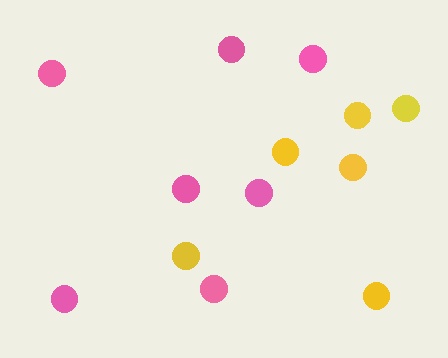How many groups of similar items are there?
There are 2 groups: one group of pink circles (7) and one group of yellow circles (6).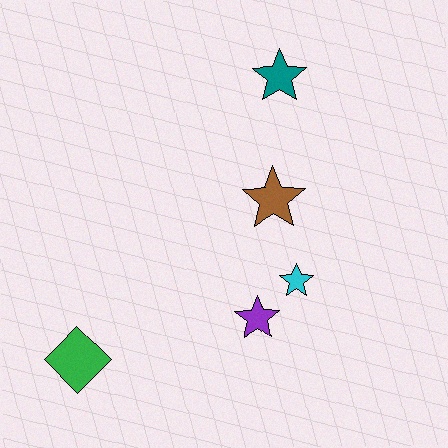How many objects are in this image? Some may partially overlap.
There are 5 objects.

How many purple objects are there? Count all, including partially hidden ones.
There is 1 purple object.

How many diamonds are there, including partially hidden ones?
There is 1 diamond.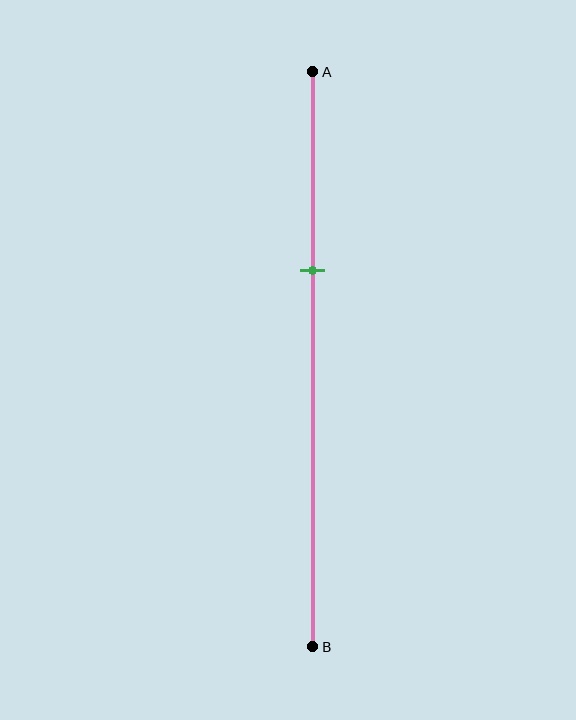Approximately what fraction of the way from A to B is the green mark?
The green mark is approximately 35% of the way from A to B.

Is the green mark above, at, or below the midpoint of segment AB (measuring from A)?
The green mark is above the midpoint of segment AB.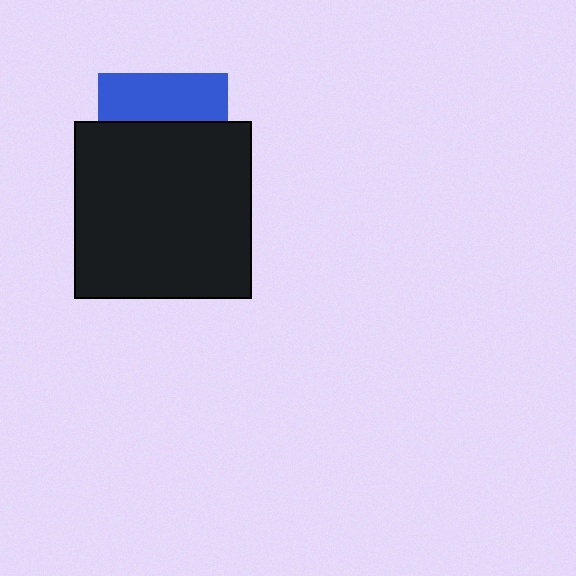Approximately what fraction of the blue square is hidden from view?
Roughly 63% of the blue square is hidden behind the black square.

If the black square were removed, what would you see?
You would see the complete blue square.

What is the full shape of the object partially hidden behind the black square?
The partially hidden object is a blue square.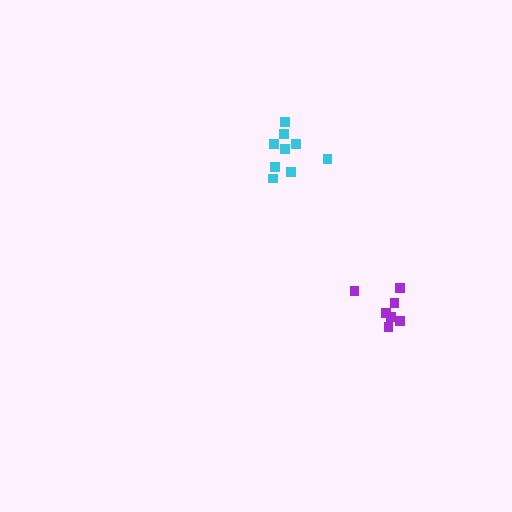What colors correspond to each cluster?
The clusters are colored: cyan, purple.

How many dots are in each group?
Group 1: 9 dots, Group 2: 7 dots (16 total).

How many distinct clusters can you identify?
There are 2 distinct clusters.